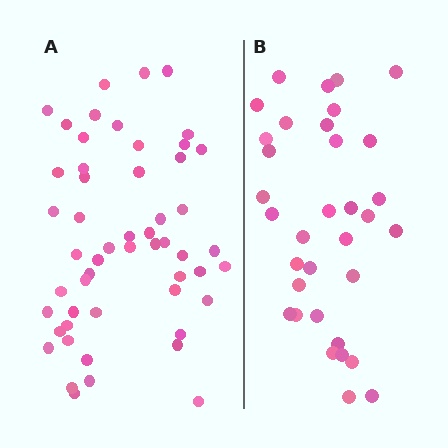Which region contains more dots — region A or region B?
Region A (the left region) has more dots.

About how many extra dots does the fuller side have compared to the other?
Region A has approximately 20 more dots than region B.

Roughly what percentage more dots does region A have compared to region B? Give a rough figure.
About 55% more.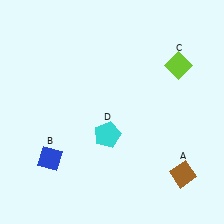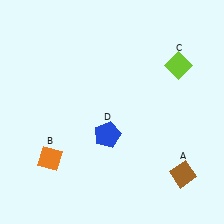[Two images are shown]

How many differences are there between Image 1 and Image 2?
There are 2 differences between the two images.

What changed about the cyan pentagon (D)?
In Image 1, D is cyan. In Image 2, it changed to blue.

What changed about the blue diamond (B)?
In Image 1, B is blue. In Image 2, it changed to orange.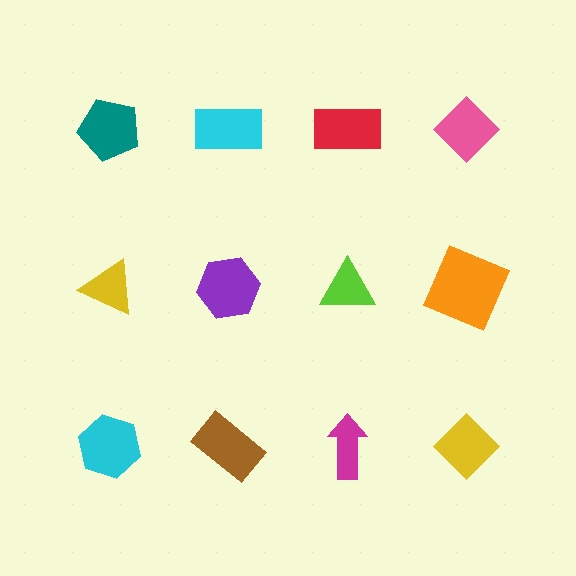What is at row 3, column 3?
A magenta arrow.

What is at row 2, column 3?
A lime triangle.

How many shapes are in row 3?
4 shapes.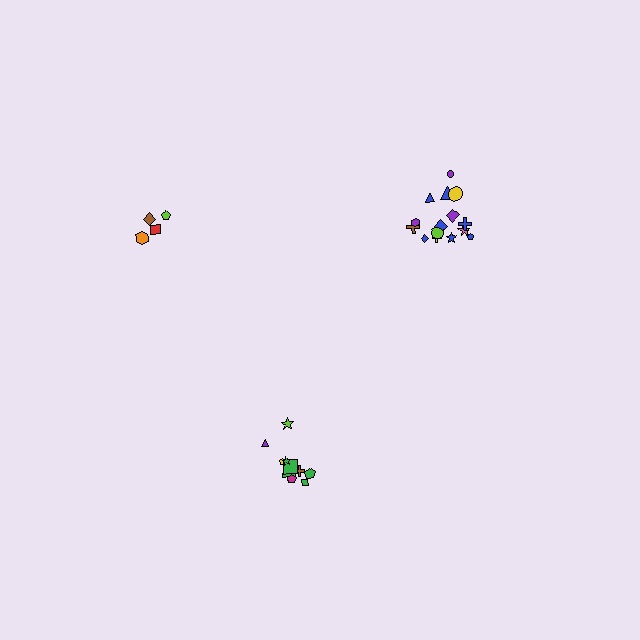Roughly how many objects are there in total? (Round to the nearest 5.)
Roughly 30 objects in total.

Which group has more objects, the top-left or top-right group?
The top-right group.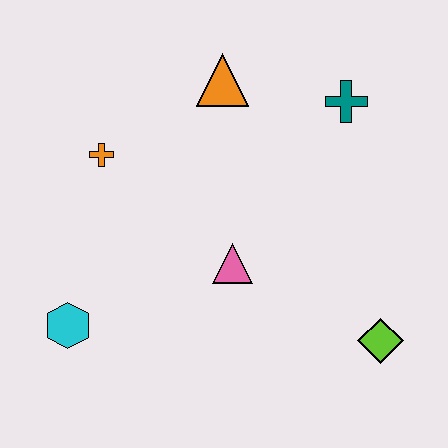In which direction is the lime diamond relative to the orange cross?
The lime diamond is to the right of the orange cross.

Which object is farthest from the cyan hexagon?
The teal cross is farthest from the cyan hexagon.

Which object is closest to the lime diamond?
The pink triangle is closest to the lime diamond.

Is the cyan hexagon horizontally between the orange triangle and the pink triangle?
No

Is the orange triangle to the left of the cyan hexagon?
No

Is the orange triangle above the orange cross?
Yes